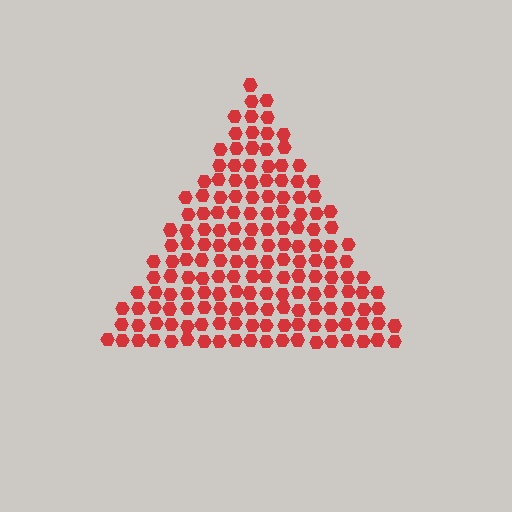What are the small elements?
The small elements are hexagons.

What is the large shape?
The large shape is a triangle.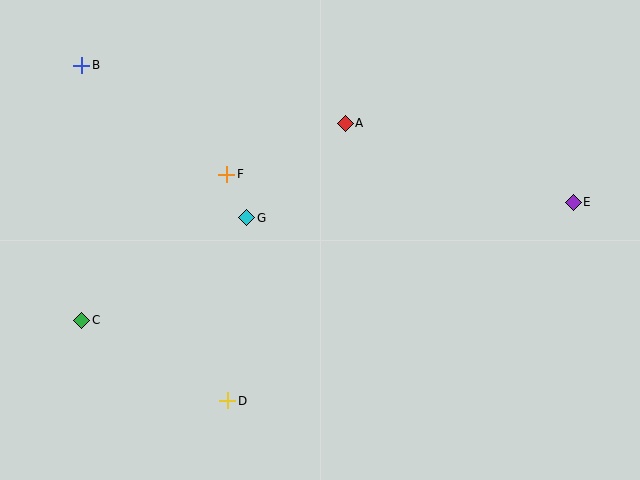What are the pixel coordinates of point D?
Point D is at (228, 401).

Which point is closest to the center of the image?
Point G at (247, 218) is closest to the center.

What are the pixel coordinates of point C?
Point C is at (82, 320).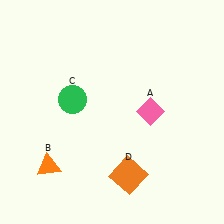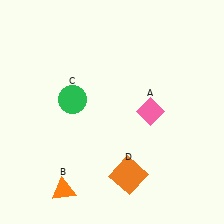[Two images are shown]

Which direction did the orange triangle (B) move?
The orange triangle (B) moved down.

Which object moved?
The orange triangle (B) moved down.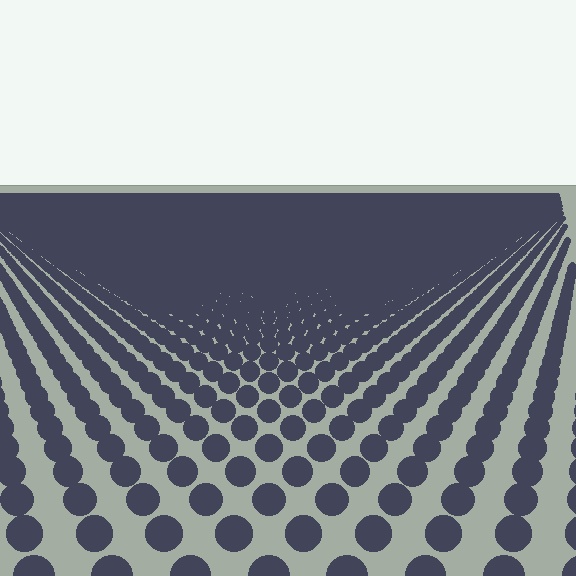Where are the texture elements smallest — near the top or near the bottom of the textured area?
Near the top.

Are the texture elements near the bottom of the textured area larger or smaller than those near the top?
Larger. Near the bottom, elements are closer to the viewer and appear at a bigger on-screen size.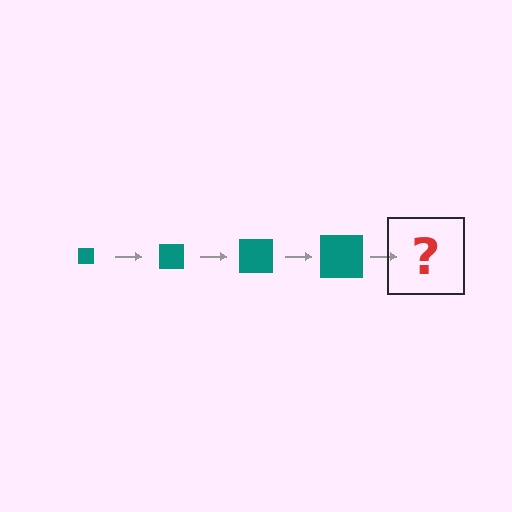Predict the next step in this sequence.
The next step is a teal square, larger than the previous one.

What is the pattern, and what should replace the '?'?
The pattern is that the square gets progressively larger each step. The '?' should be a teal square, larger than the previous one.